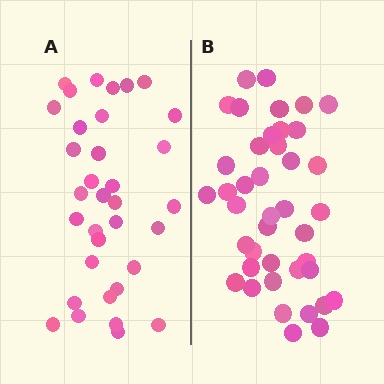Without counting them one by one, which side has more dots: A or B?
Region B (the right region) has more dots.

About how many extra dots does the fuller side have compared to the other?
Region B has roughly 8 or so more dots than region A.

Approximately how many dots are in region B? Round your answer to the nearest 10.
About 40 dots. (The exact count is 41, which rounds to 40.)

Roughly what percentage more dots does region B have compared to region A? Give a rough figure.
About 20% more.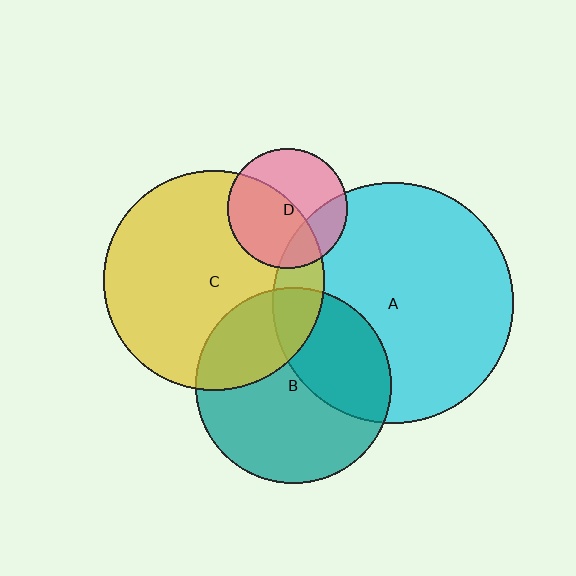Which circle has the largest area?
Circle A (cyan).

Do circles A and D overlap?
Yes.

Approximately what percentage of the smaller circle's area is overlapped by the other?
Approximately 25%.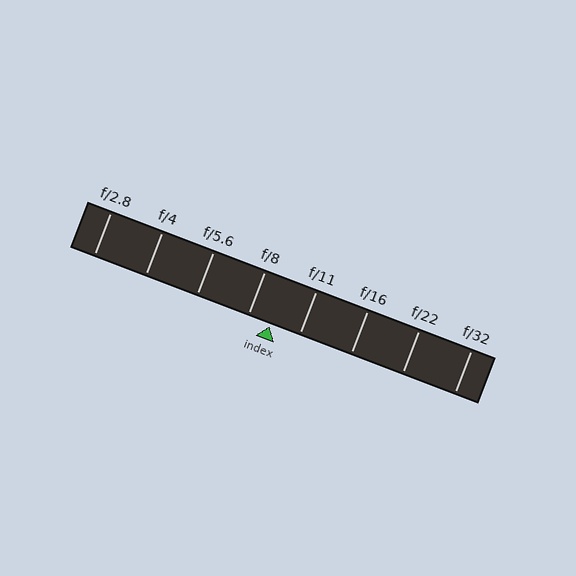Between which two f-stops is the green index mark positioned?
The index mark is between f/8 and f/11.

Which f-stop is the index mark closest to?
The index mark is closest to f/8.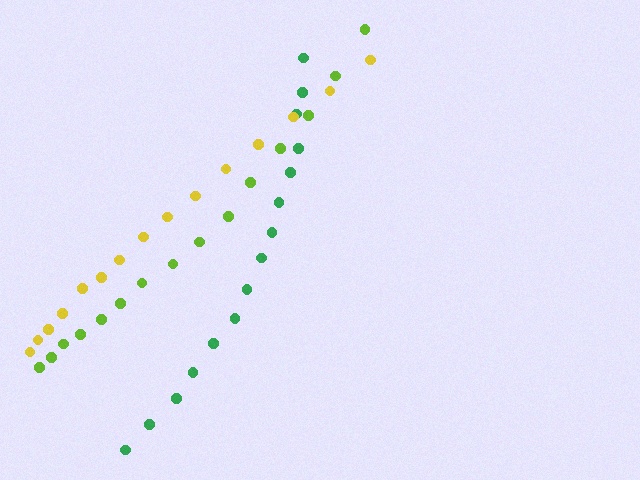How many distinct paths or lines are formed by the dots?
There are 3 distinct paths.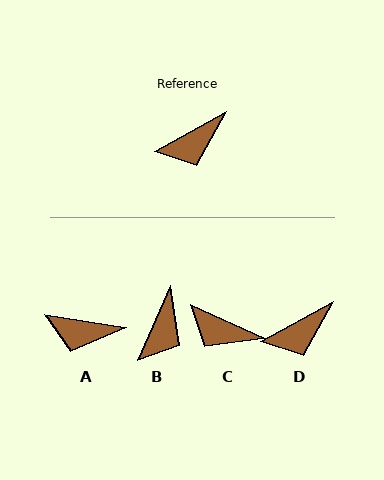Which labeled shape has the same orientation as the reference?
D.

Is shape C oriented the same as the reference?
No, it is off by about 53 degrees.